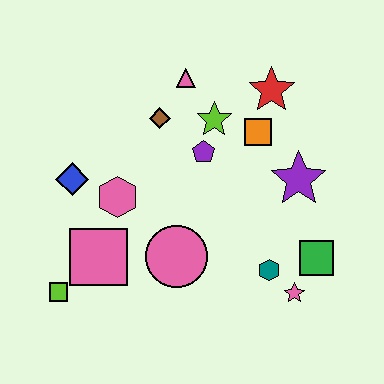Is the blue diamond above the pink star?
Yes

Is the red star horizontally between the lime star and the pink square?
No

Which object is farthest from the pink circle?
The red star is farthest from the pink circle.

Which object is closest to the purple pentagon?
The lime star is closest to the purple pentagon.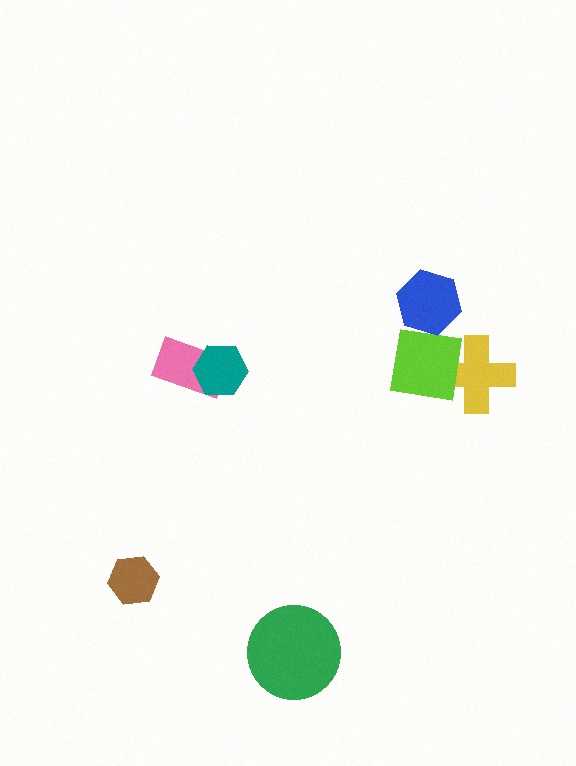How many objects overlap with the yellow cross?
1 object overlaps with the yellow cross.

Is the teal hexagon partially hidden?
No, no other shape covers it.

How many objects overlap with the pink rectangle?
1 object overlaps with the pink rectangle.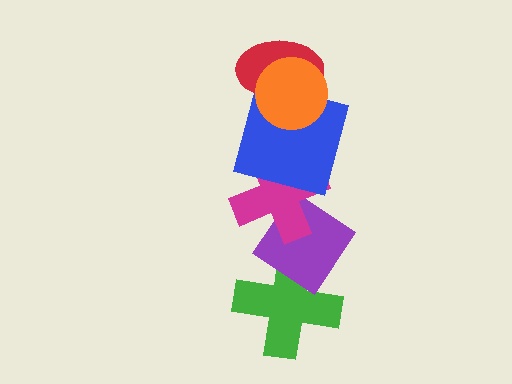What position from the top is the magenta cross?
The magenta cross is 4th from the top.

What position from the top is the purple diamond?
The purple diamond is 5th from the top.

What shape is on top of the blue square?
The red ellipse is on top of the blue square.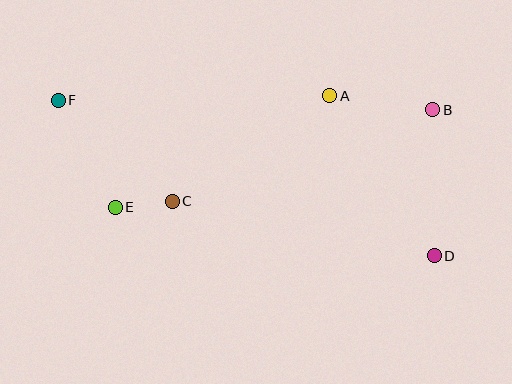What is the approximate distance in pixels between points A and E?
The distance between A and E is approximately 242 pixels.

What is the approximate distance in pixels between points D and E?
The distance between D and E is approximately 323 pixels.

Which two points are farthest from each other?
Points D and F are farthest from each other.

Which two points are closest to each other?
Points C and E are closest to each other.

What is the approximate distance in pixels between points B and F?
The distance between B and F is approximately 375 pixels.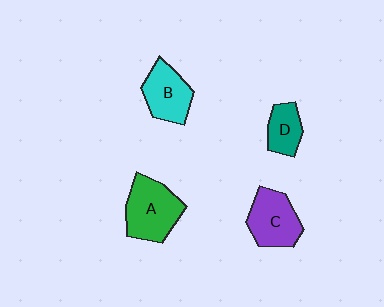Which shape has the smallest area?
Shape D (teal).